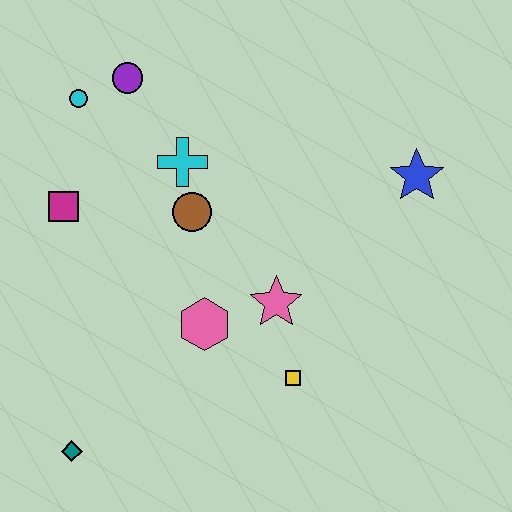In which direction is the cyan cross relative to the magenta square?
The cyan cross is to the right of the magenta square.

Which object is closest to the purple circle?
The cyan circle is closest to the purple circle.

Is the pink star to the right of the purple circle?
Yes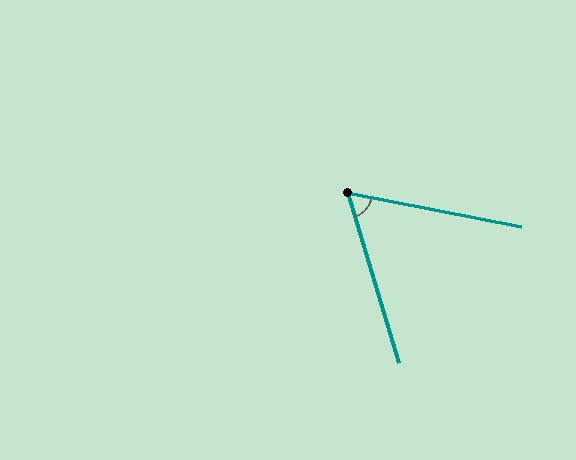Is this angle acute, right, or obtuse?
It is acute.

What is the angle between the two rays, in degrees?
Approximately 62 degrees.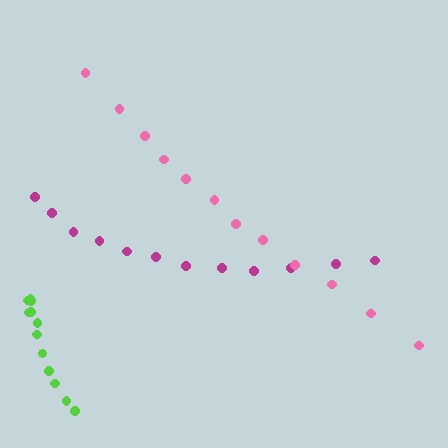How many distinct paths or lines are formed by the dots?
There are 3 distinct paths.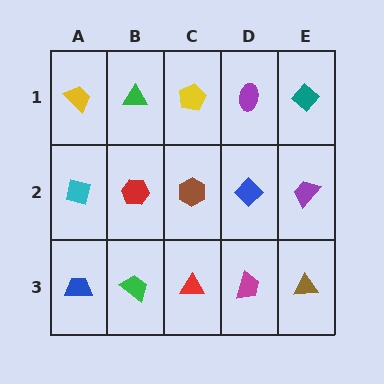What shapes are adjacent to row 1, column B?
A red hexagon (row 2, column B), a yellow trapezoid (row 1, column A), a yellow pentagon (row 1, column C).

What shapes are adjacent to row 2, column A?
A yellow trapezoid (row 1, column A), a blue trapezoid (row 3, column A), a red hexagon (row 2, column B).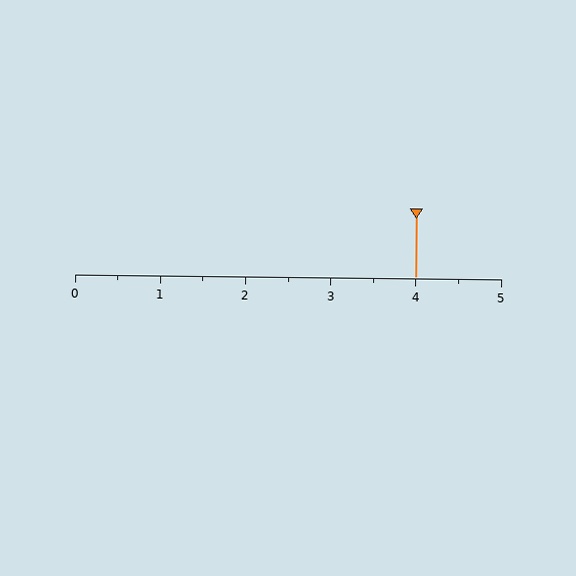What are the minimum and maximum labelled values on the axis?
The axis runs from 0 to 5.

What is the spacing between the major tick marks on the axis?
The major ticks are spaced 1 apart.